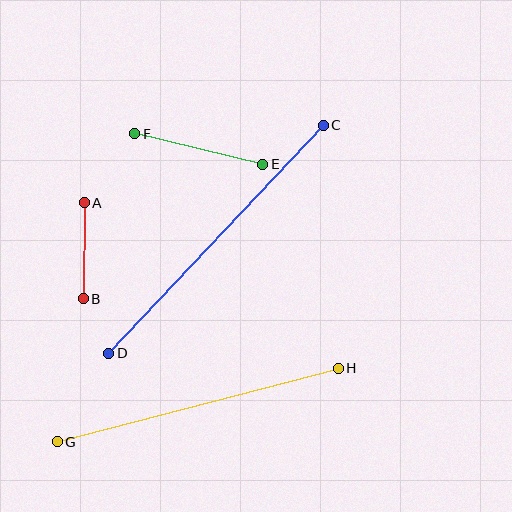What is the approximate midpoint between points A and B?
The midpoint is at approximately (84, 251) pixels.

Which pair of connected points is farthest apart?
Points C and D are farthest apart.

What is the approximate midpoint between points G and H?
The midpoint is at approximately (198, 405) pixels.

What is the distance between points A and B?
The distance is approximately 96 pixels.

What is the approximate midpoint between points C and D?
The midpoint is at approximately (216, 239) pixels.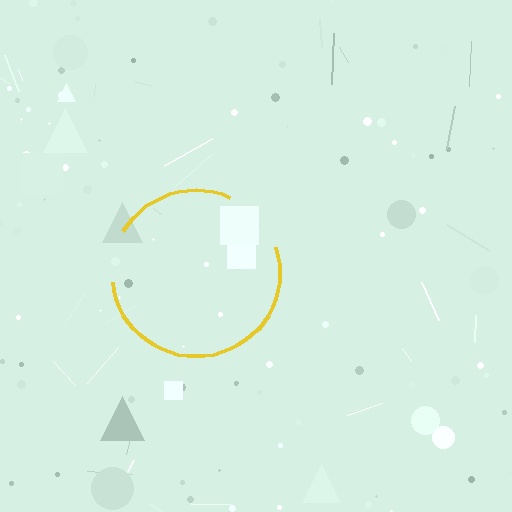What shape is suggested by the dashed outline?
The dashed outline suggests a circle.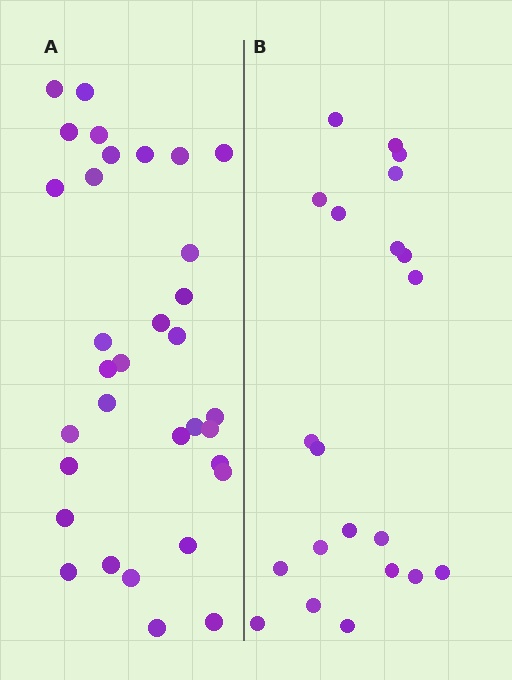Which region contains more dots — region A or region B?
Region A (the left region) has more dots.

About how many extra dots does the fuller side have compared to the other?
Region A has roughly 12 or so more dots than region B.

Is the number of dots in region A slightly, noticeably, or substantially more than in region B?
Region A has substantially more. The ratio is roughly 1.6 to 1.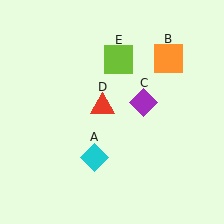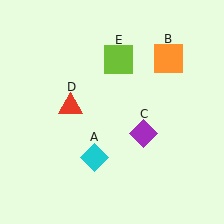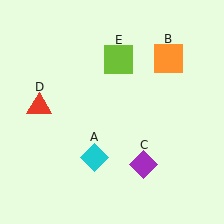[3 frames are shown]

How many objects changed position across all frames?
2 objects changed position: purple diamond (object C), red triangle (object D).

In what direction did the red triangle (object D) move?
The red triangle (object D) moved left.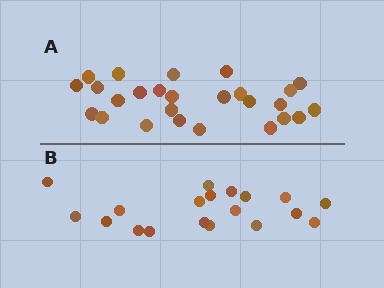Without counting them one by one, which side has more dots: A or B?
Region A (the top region) has more dots.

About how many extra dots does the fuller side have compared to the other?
Region A has roughly 8 or so more dots than region B.